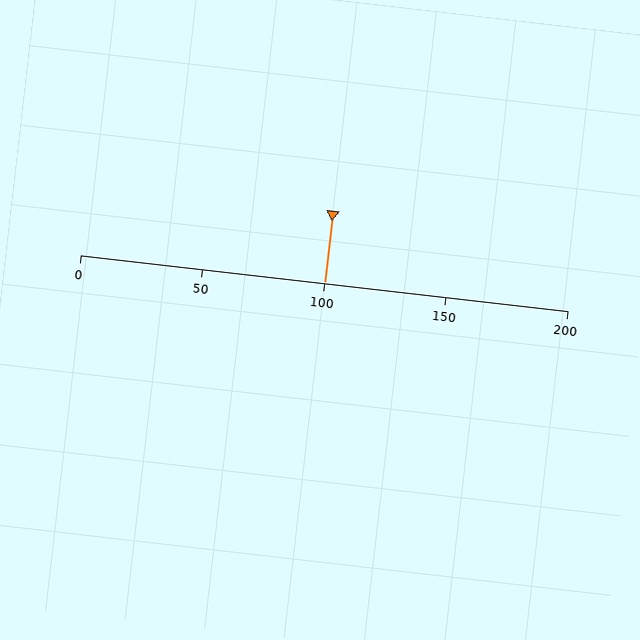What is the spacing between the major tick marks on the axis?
The major ticks are spaced 50 apart.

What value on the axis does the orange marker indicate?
The marker indicates approximately 100.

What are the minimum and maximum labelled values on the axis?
The axis runs from 0 to 200.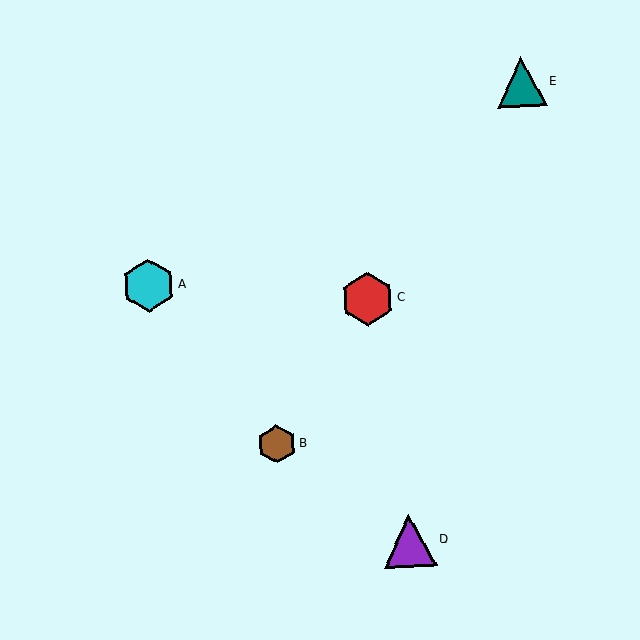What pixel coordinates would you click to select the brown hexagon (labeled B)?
Click at (277, 444) to select the brown hexagon B.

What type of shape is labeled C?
Shape C is a red hexagon.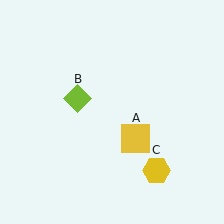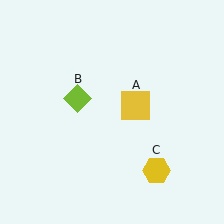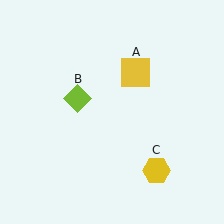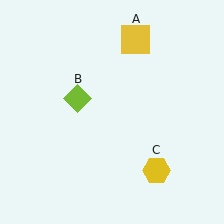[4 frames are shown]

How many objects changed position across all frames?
1 object changed position: yellow square (object A).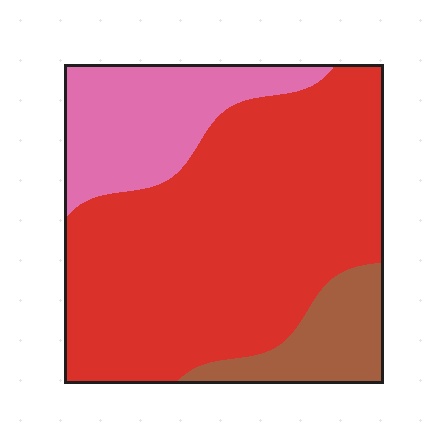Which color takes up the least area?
Brown, at roughly 10%.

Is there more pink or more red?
Red.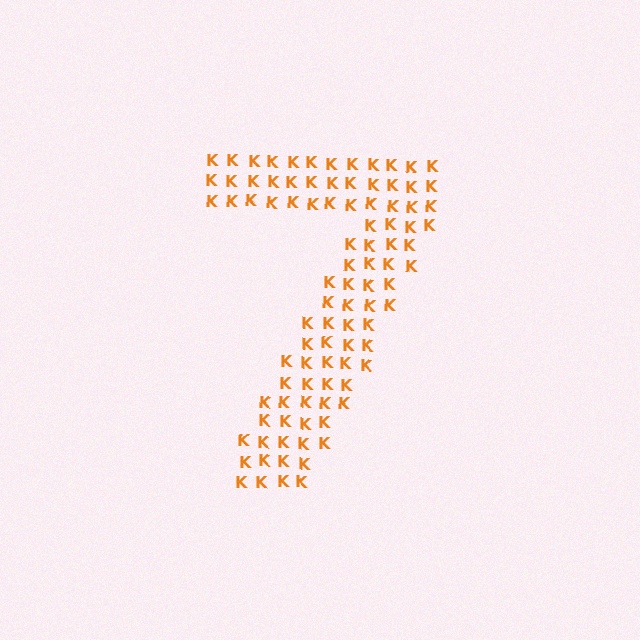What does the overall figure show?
The overall figure shows the digit 7.